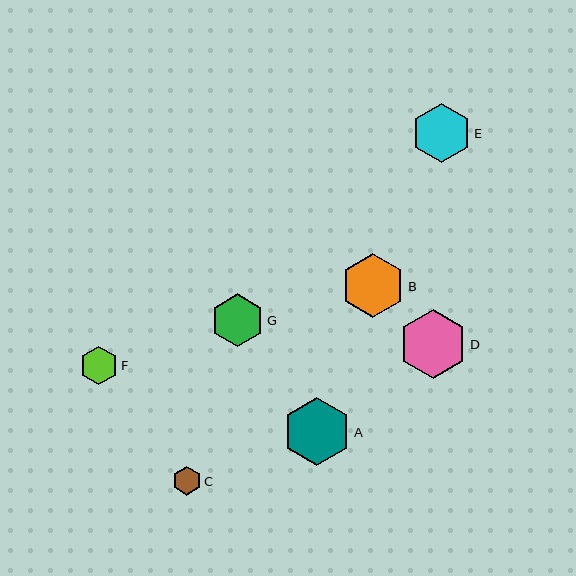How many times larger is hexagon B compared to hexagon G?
Hexagon B is approximately 1.2 times the size of hexagon G.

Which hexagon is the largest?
Hexagon D is the largest with a size of approximately 68 pixels.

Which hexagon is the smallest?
Hexagon C is the smallest with a size of approximately 29 pixels.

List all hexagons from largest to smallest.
From largest to smallest: D, A, B, E, G, F, C.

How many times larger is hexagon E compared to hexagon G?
Hexagon E is approximately 1.1 times the size of hexagon G.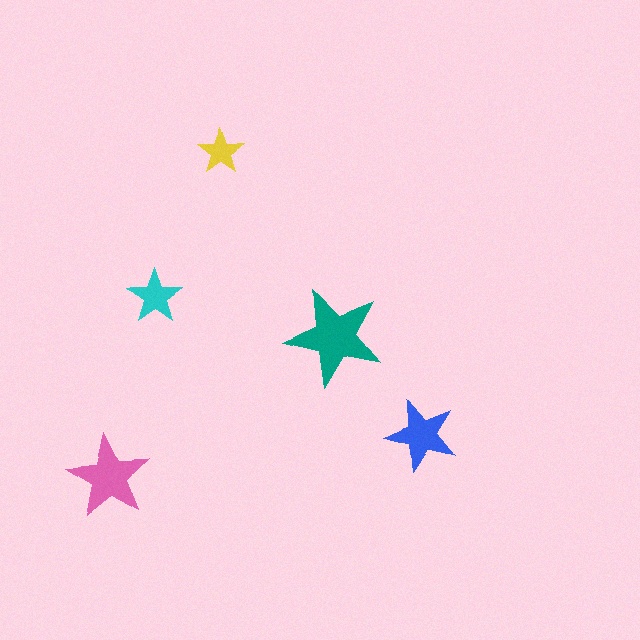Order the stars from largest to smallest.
the teal one, the pink one, the blue one, the cyan one, the yellow one.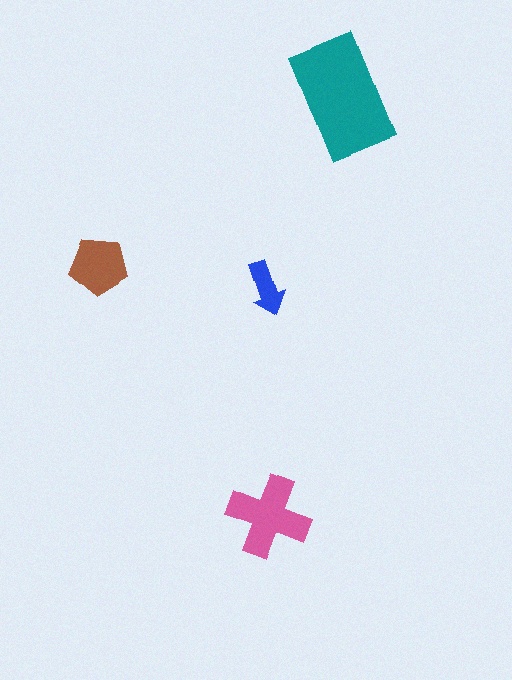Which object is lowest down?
The pink cross is bottommost.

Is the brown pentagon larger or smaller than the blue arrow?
Larger.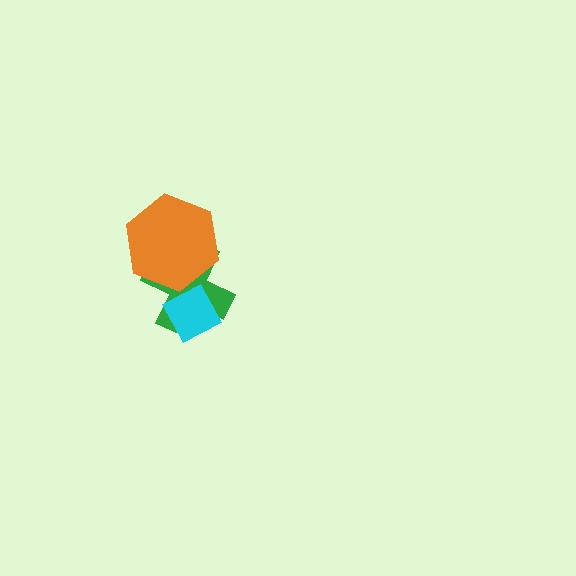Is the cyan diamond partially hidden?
No, no other shape covers it.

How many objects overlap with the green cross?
2 objects overlap with the green cross.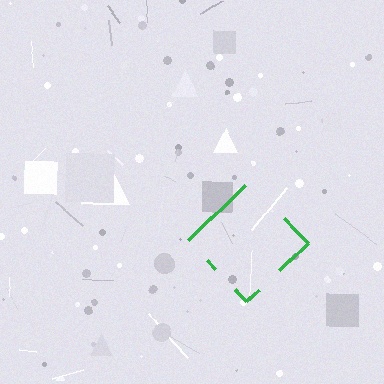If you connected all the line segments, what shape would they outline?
They would outline a diamond.